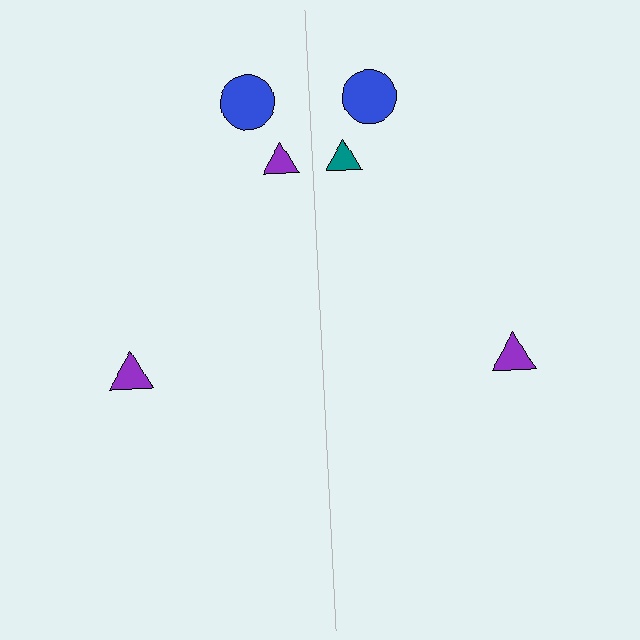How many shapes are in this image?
There are 6 shapes in this image.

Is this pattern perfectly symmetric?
No, the pattern is not perfectly symmetric. The teal triangle on the right side breaks the symmetry — its mirror counterpart is purple.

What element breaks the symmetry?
The teal triangle on the right side breaks the symmetry — its mirror counterpart is purple.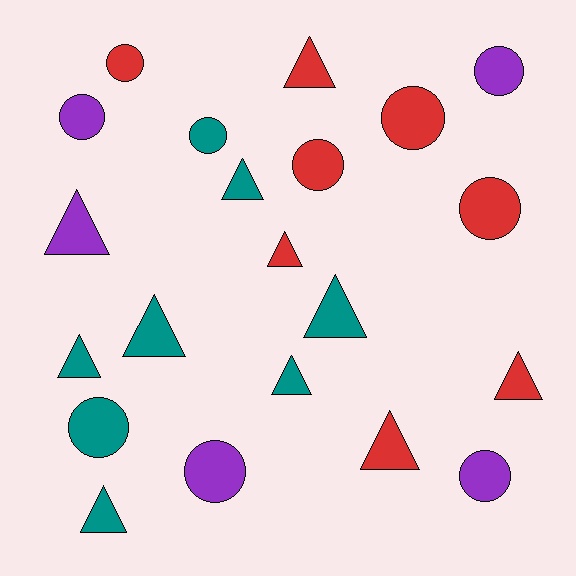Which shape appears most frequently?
Triangle, with 11 objects.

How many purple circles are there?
There are 4 purple circles.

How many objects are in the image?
There are 21 objects.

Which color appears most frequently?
Teal, with 8 objects.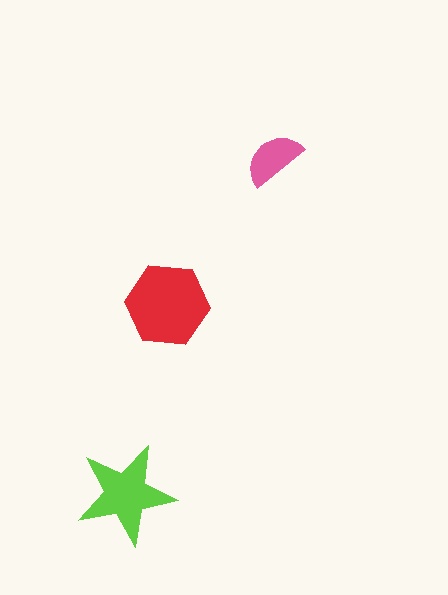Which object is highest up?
The pink semicircle is topmost.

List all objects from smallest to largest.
The pink semicircle, the lime star, the red hexagon.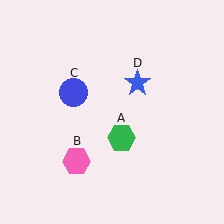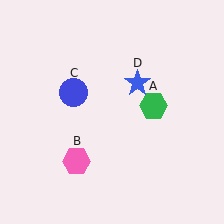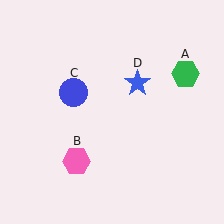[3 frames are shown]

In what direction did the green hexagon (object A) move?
The green hexagon (object A) moved up and to the right.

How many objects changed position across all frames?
1 object changed position: green hexagon (object A).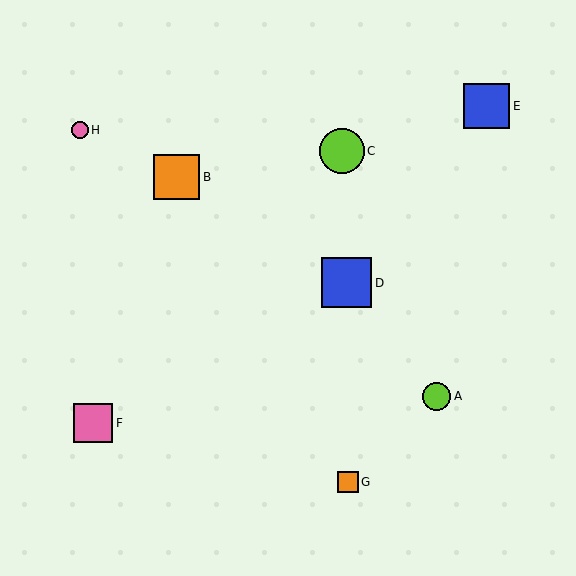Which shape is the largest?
The blue square (labeled D) is the largest.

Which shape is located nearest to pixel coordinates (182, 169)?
The orange square (labeled B) at (177, 177) is nearest to that location.